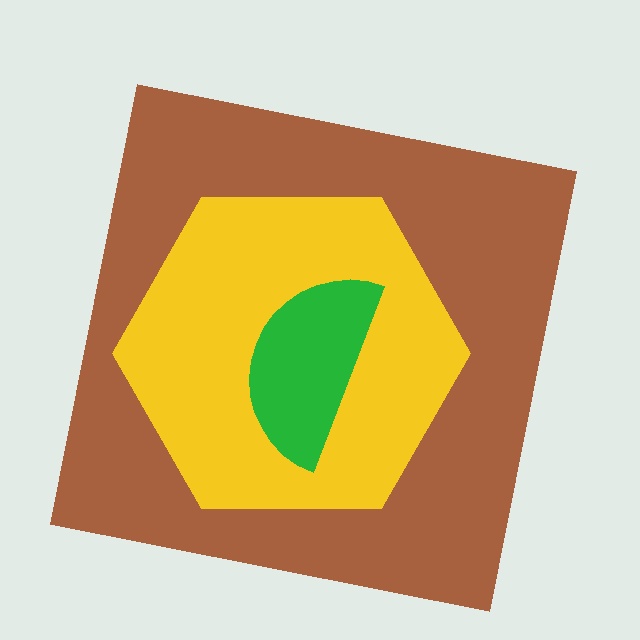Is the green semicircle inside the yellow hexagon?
Yes.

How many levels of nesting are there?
3.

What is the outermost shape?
The brown square.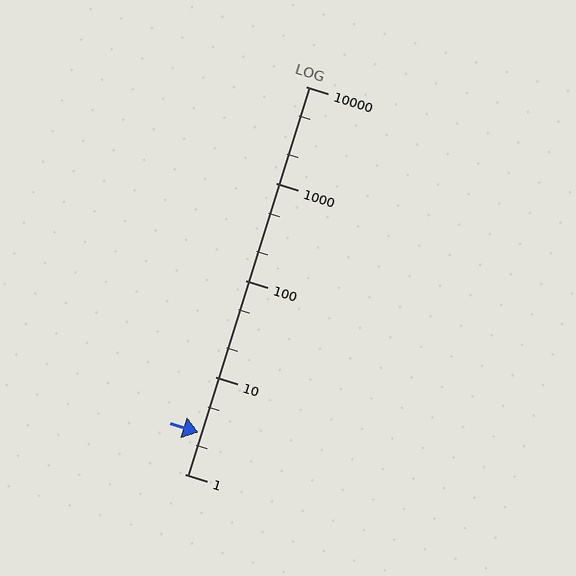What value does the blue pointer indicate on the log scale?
The pointer indicates approximately 2.7.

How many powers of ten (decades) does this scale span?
The scale spans 4 decades, from 1 to 10000.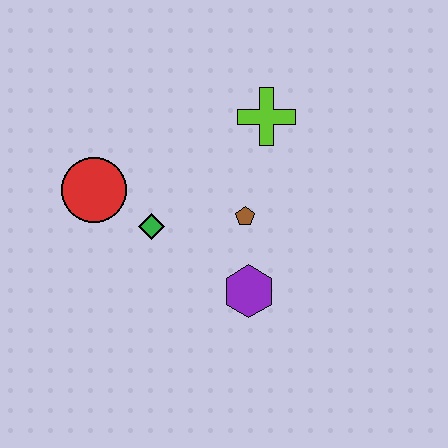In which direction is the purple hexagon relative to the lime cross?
The purple hexagon is below the lime cross.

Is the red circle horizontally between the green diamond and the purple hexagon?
No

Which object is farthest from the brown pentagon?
The red circle is farthest from the brown pentagon.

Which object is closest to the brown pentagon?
The purple hexagon is closest to the brown pentagon.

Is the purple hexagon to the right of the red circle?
Yes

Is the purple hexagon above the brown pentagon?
No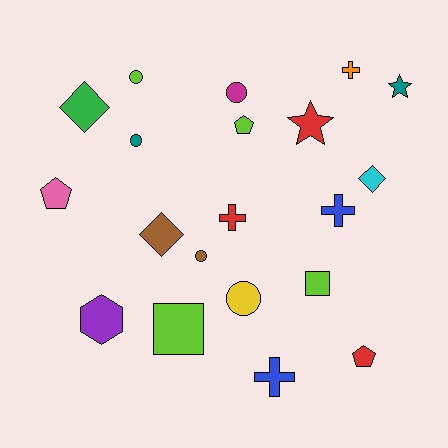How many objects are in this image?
There are 20 objects.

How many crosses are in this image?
There are 4 crosses.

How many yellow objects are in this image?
There is 1 yellow object.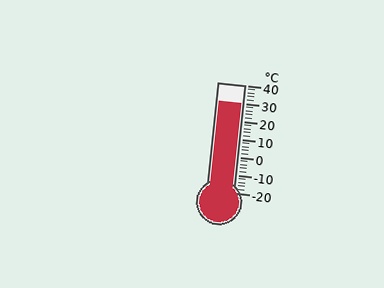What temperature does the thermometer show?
The thermometer shows approximately 30°C.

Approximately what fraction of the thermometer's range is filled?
The thermometer is filled to approximately 85% of its range.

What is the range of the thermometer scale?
The thermometer scale ranges from -20°C to 40°C.